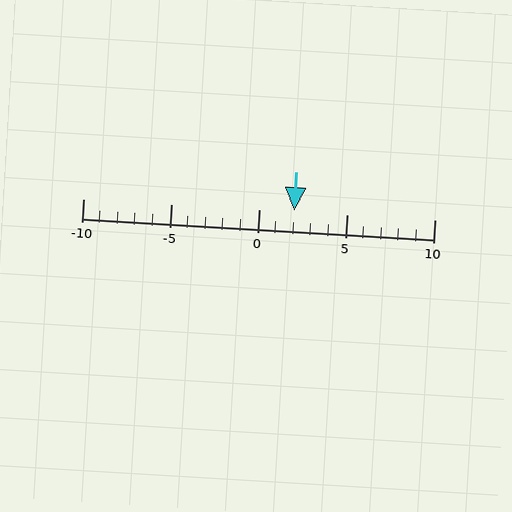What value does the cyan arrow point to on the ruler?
The cyan arrow points to approximately 2.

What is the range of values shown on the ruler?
The ruler shows values from -10 to 10.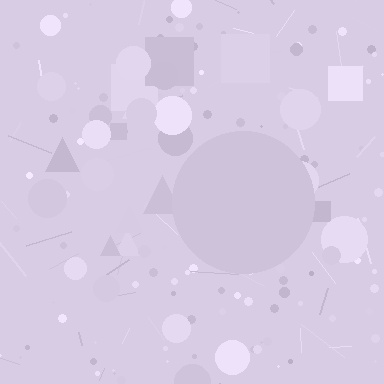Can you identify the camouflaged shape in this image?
The camouflaged shape is a circle.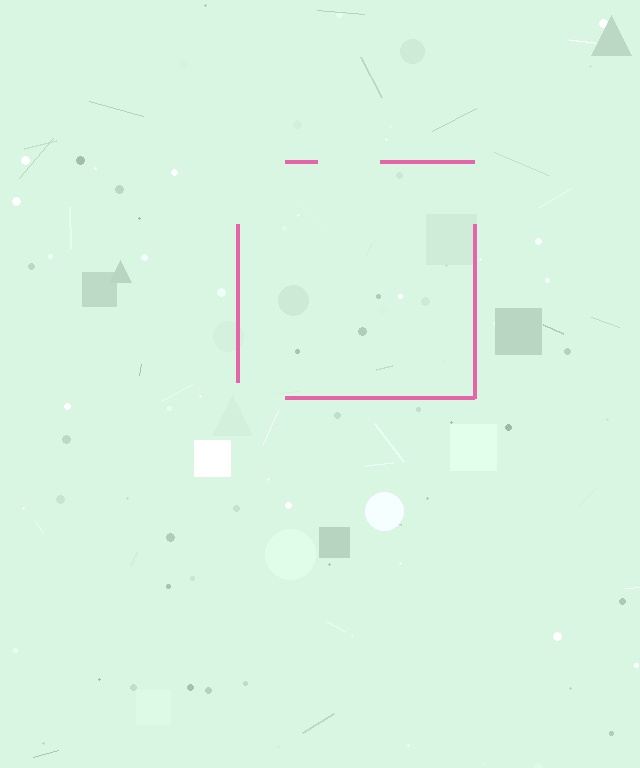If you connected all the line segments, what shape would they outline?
They would outline a square.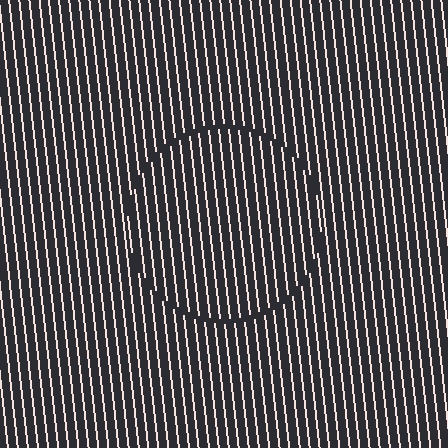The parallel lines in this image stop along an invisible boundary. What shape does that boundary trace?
An illusory circle. The interior of the shape contains the same grating, shifted by half a period — the contour is defined by the phase discontinuity where line-ends from the inner and outer gratings abut.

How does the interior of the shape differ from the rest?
The interior of the shape contains the same grating, shifted by half a period — the contour is defined by the phase discontinuity where line-ends from the inner and outer gratings abut.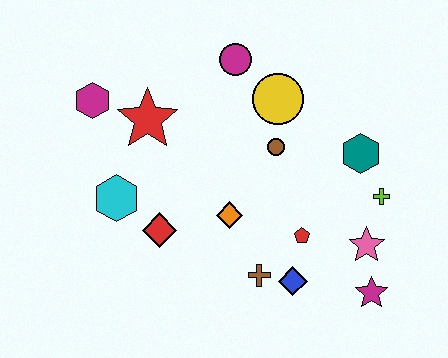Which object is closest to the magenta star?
The pink star is closest to the magenta star.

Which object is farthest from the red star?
The magenta star is farthest from the red star.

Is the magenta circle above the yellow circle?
Yes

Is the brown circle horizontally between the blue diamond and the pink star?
No